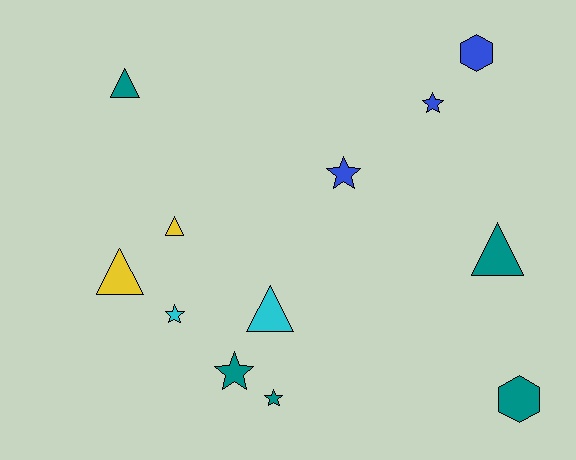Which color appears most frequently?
Teal, with 5 objects.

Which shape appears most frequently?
Triangle, with 5 objects.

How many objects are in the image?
There are 12 objects.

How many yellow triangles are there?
There are 2 yellow triangles.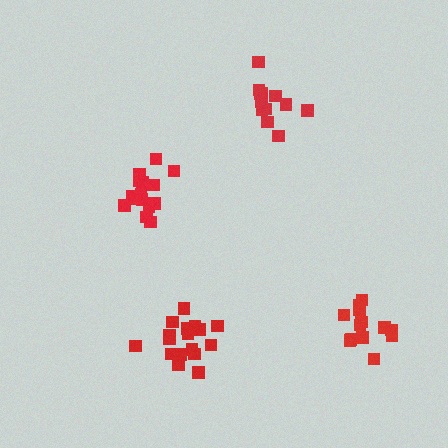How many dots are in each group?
Group 1: 12 dots, Group 2: 17 dots, Group 3: 13 dots, Group 4: 15 dots (57 total).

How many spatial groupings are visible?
There are 4 spatial groupings.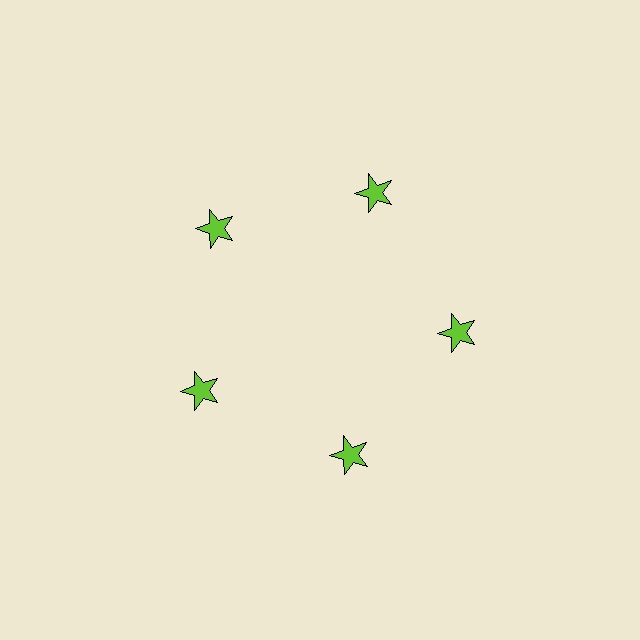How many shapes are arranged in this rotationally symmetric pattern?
There are 5 shapes, arranged in 5 groups of 1.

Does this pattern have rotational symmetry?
Yes, this pattern has 5-fold rotational symmetry. It looks the same after rotating 72 degrees around the center.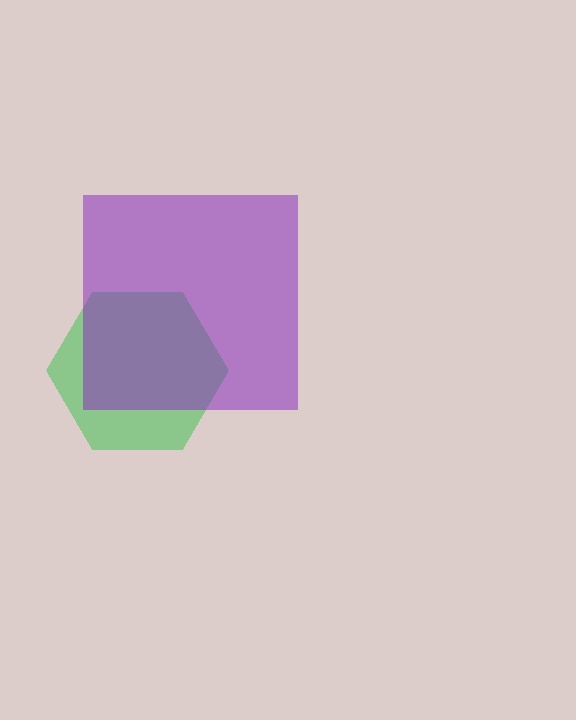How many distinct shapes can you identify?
There are 2 distinct shapes: a green hexagon, a purple square.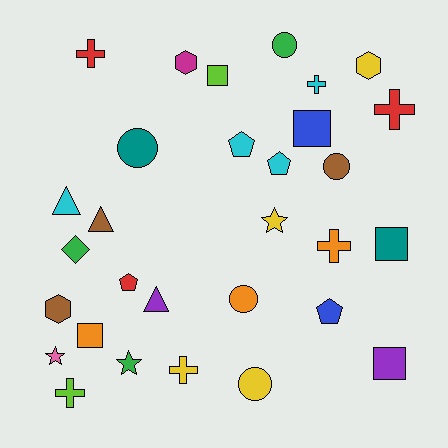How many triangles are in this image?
There are 3 triangles.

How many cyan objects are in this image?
There are 4 cyan objects.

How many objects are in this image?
There are 30 objects.